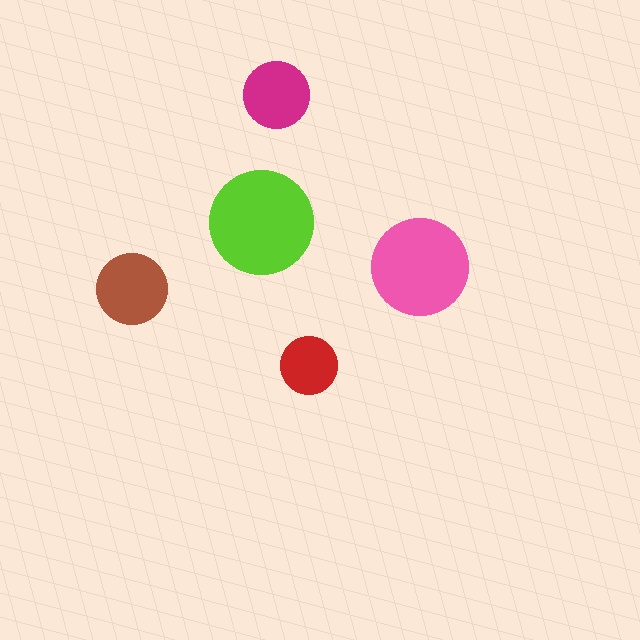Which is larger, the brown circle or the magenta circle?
The brown one.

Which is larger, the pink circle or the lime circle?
The lime one.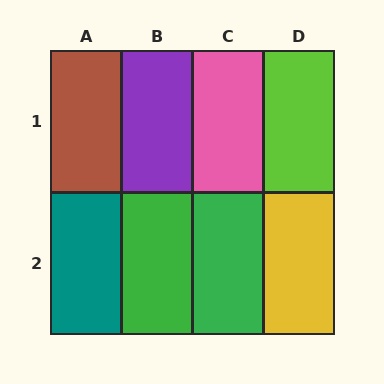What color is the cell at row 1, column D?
Lime.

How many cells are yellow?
1 cell is yellow.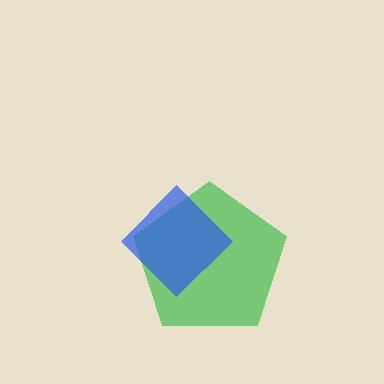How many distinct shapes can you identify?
There are 2 distinct shapes: a green pentagon, a blue diamond.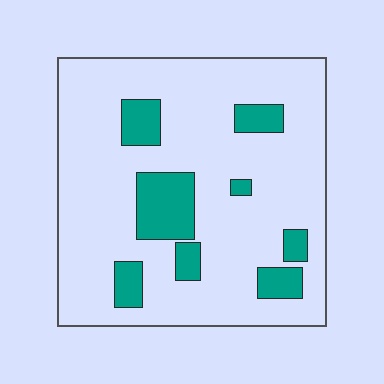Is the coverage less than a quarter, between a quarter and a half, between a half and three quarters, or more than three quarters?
Less than a quarter.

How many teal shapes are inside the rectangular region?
8.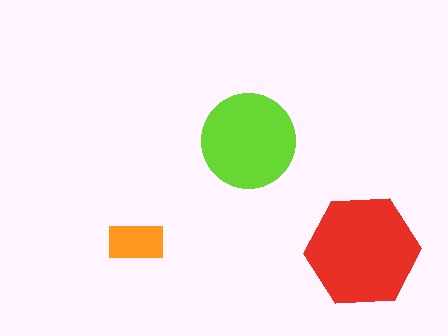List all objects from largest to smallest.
The red hexagon, the lime circle, the orange rectangle.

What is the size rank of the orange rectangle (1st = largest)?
3rd.